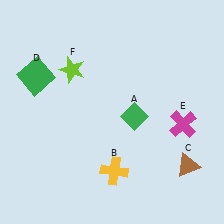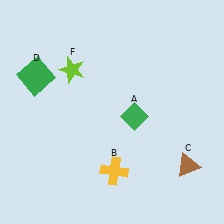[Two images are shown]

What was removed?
The magenta cross (E) was removed in Image 2.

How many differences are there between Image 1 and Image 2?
There is 1 difference between the two images.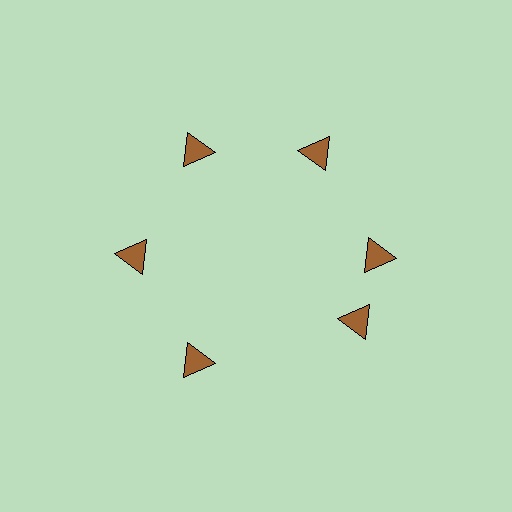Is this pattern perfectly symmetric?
No. The 6 brown triangles are arranged in a ring, but one element near the 5 o'clock position is rotated out of alignment along the ring, breaking the 6-fold rotational symmetry.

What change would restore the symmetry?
The symmetry would be restored by rotating it back into even spacing with its neighbors so that all 6 triangles sit at equal angles and equal distance from the center.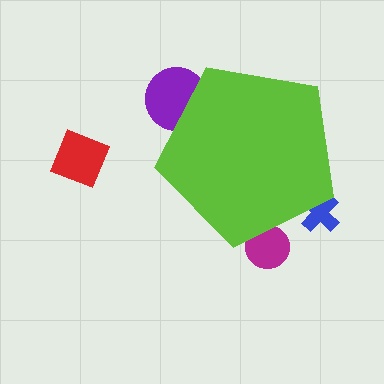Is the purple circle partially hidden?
Yes, the purple circle is partially hidden behind the lime pentagon.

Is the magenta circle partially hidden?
Yes, the magenta circle is partially hidden behind the lime pentagon.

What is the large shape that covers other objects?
A lime pentagon.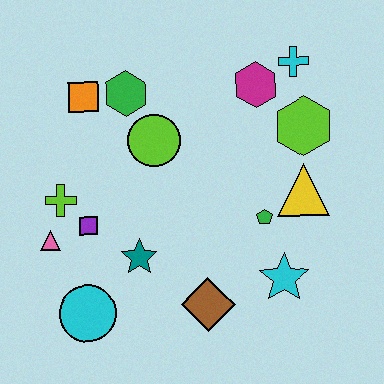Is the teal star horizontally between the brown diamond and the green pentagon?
No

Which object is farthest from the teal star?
The cyan cross is farthest from the teal star.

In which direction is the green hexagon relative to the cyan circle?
The green hexagon is above the cyan circle.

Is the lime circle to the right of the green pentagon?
No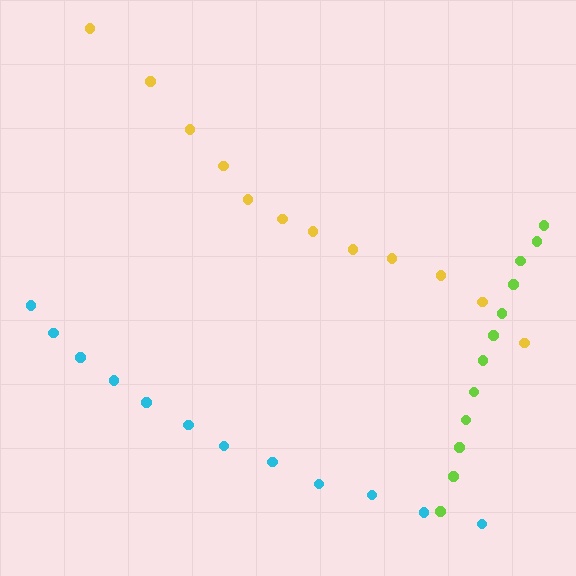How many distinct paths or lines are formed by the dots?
There are 3 distinct paths.